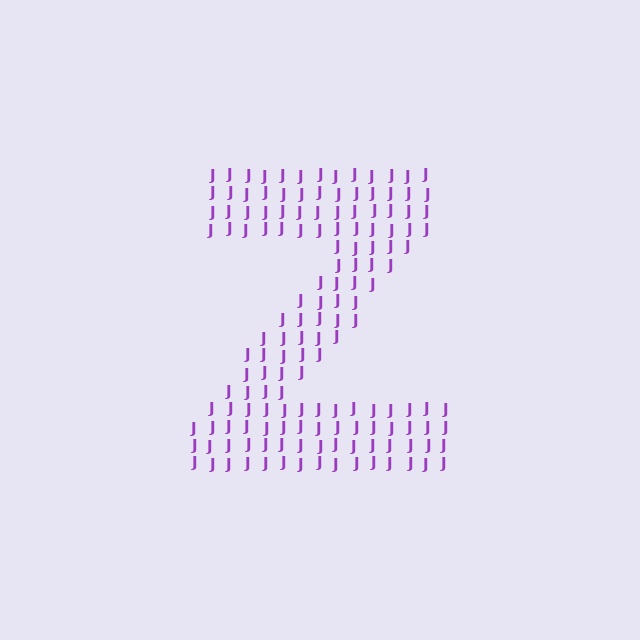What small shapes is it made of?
It is made of small letter J's.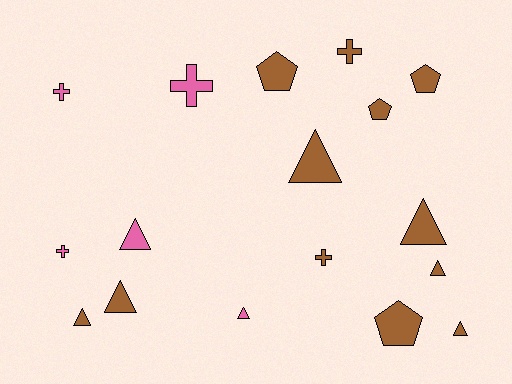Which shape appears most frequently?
Triangle, with 8 objects.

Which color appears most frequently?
Brown, with 12 objects.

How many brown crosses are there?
There are 2 brown crosses.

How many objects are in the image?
There are 17 objects.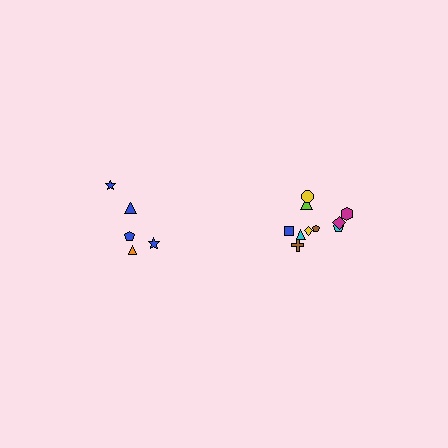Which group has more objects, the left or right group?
The right group.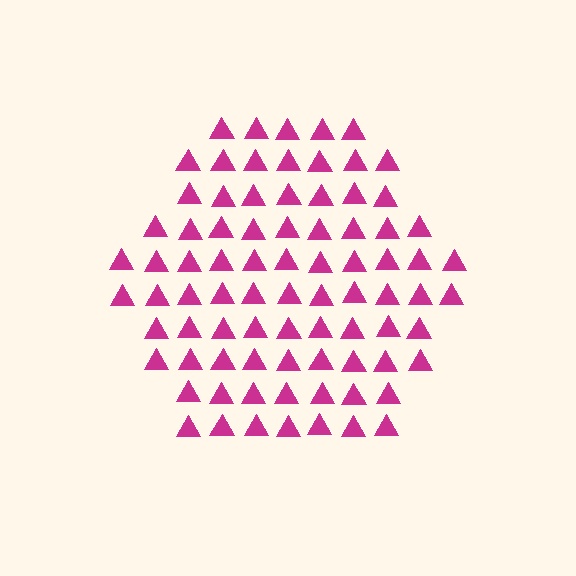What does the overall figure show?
The overall figure shows a hexagon.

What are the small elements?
The small elements are triangles.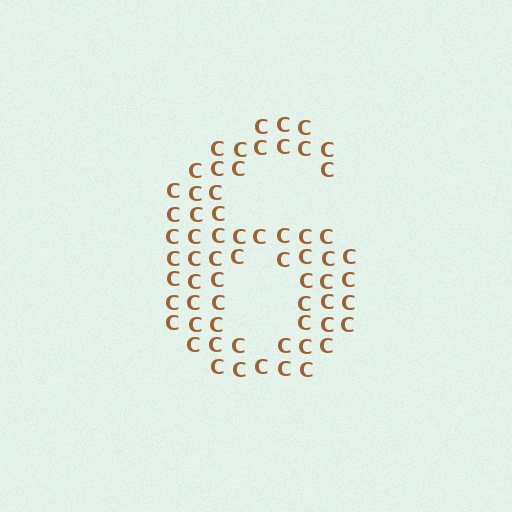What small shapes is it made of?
It is made of small letter C's.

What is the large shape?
The large shape is the digit 6.